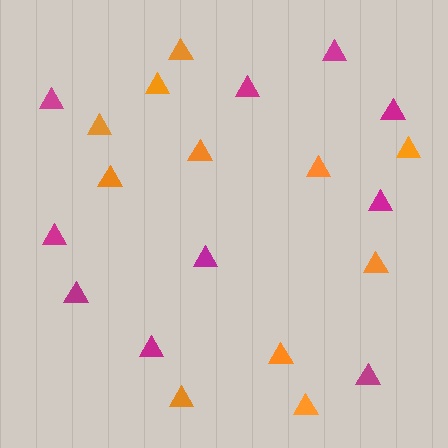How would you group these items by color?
There are 2 groups: one group of orange triangles (11) and one group of magenta triangles (10).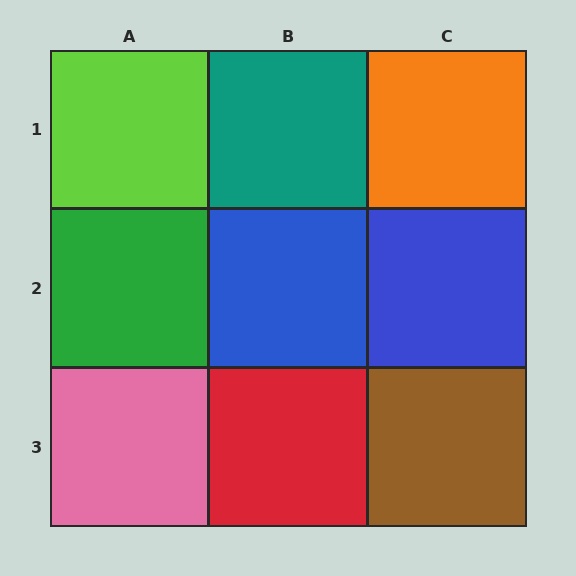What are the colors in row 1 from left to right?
Lime, teal, orange.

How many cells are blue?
2 cells are blue.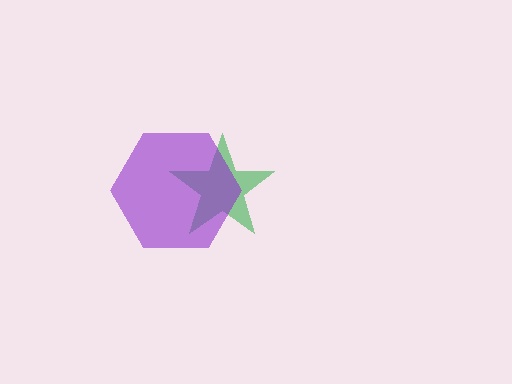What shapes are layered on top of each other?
The layered shapes are: a green star, a purple hexagon.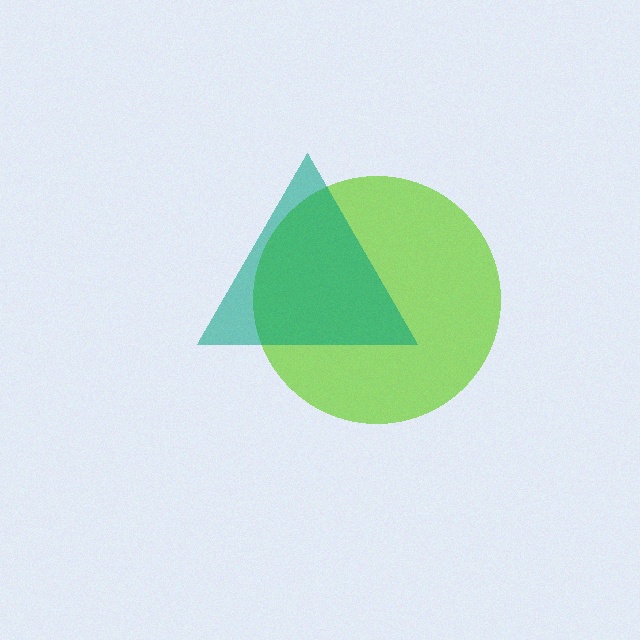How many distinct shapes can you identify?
There are 2 distinct shapes: a lime circle, a teal triangle.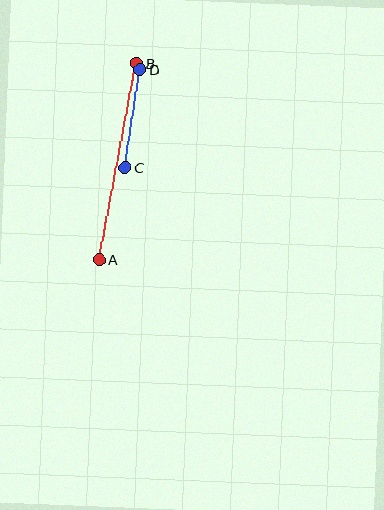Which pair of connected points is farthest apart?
Points A and B are farthest apart.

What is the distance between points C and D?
The distance is approximately 100 pixels.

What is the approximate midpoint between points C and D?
The midpoint is at approximately (133, 119) pixels.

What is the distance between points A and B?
The distance is approximately 199 pixels.